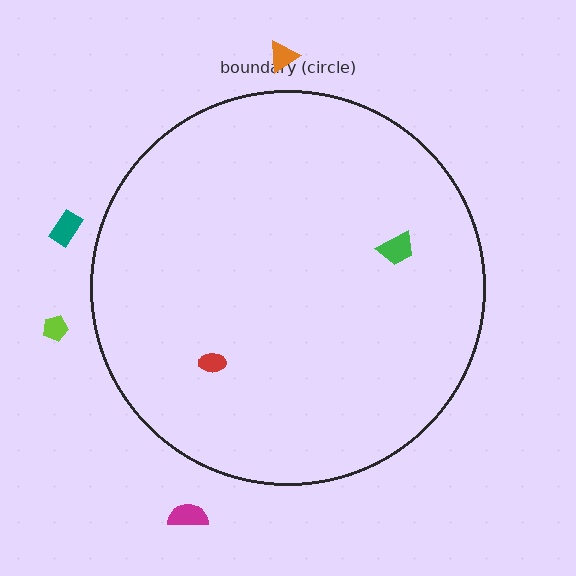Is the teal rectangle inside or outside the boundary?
Outside.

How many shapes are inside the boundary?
2 inside, 4 outside.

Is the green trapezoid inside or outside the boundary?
Inside.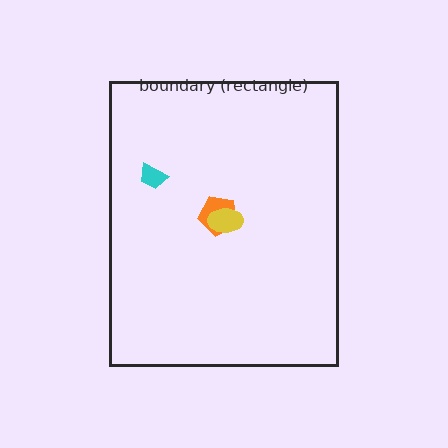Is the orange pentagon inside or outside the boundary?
Inside.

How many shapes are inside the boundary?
3 inside, 0 outside.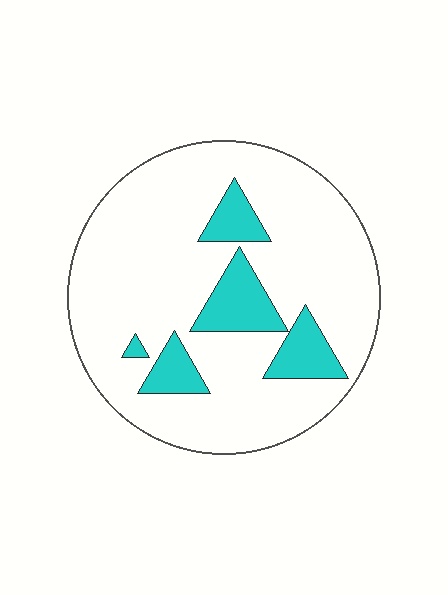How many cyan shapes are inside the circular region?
5.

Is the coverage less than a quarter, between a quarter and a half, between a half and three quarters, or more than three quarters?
Less than a quarter.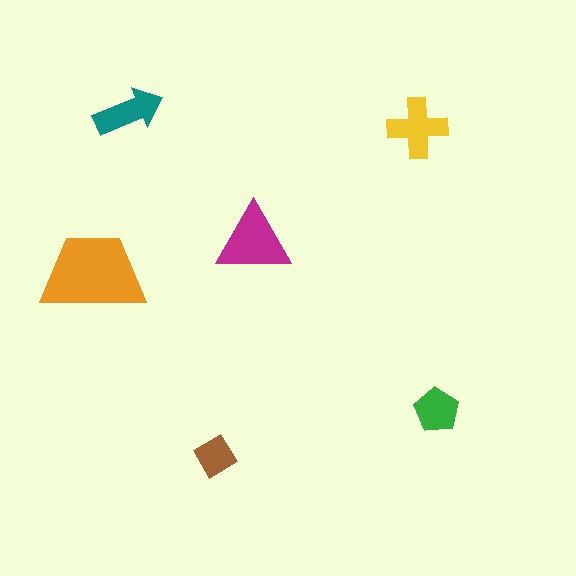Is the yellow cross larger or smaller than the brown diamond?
Larger.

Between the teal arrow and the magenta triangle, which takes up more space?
The magenta triangle.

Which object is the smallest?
The brown diamond.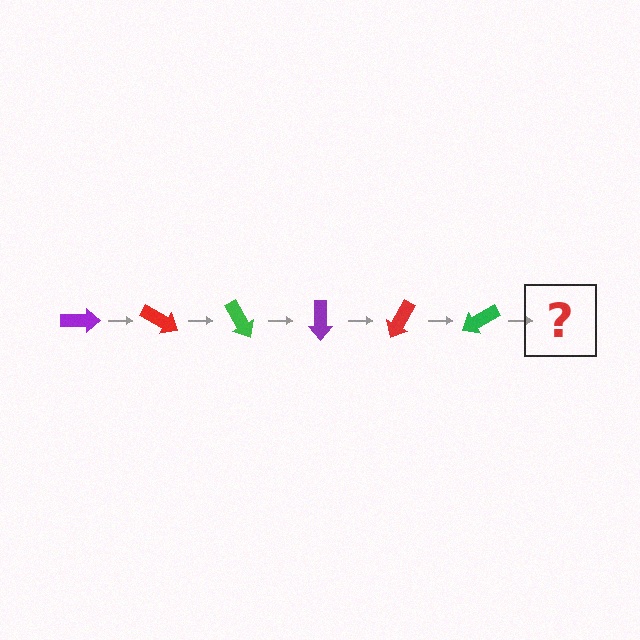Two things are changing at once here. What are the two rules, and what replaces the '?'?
The two rules are that it rotates 30 degrees each step and the color cycles through purple, red, and green. The '?' should be a purple arrow, rotated 180 degrees from the start.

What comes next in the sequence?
The next element should be a purple arrow, rotated 180 degrees from the start.